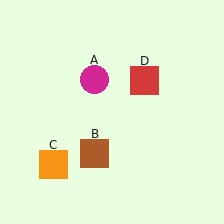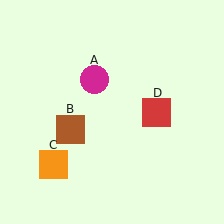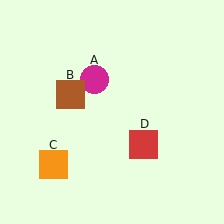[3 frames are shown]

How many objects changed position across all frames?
2 objects changed position: brown square (object B), red square (object D).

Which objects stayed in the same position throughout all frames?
Magenta circle (object A) and orange square (object C) remained stationary.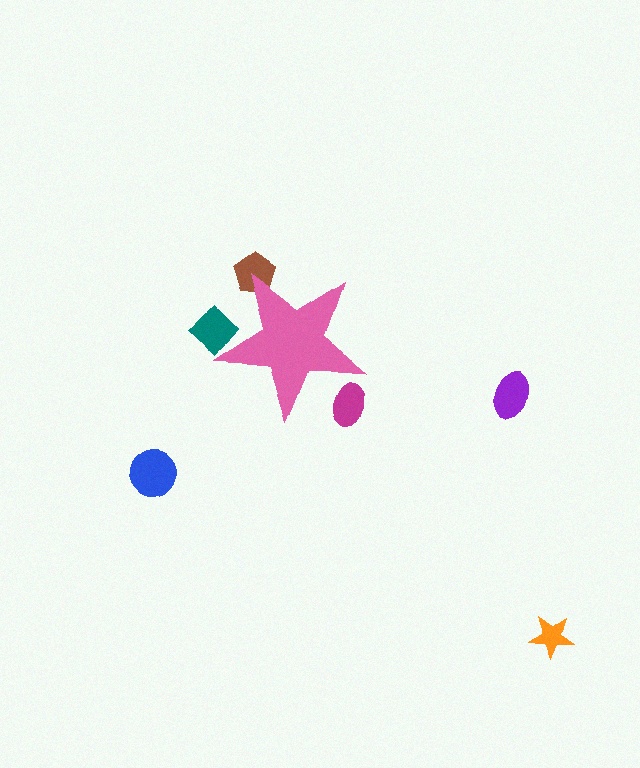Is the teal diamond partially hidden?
Yes, the teal diamond is partially hidden behind the pink star.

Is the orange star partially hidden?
No, the orange star is fully visible.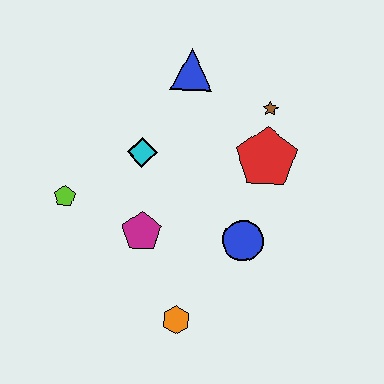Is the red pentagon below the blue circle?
No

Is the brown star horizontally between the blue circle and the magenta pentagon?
No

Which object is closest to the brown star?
The red pentagon is closest to the brown star.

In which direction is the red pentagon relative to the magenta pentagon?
The red pentagon is to the right of the magenta pentagon.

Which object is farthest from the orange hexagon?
The blue triangle is farthest from the orange hexagon.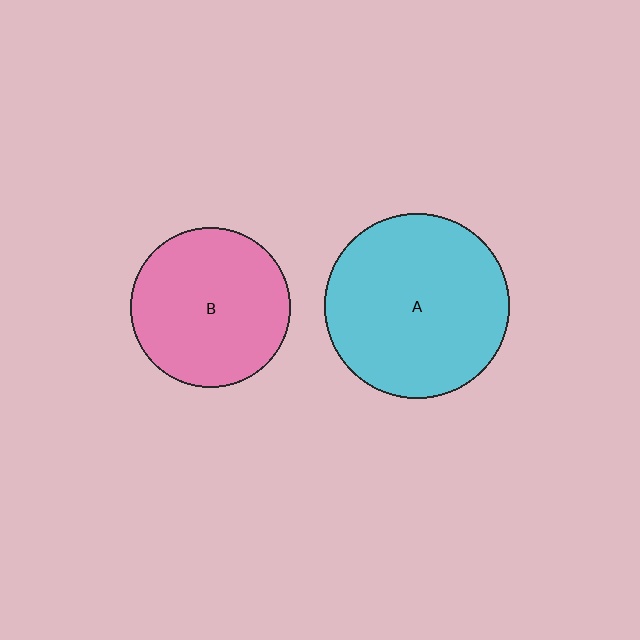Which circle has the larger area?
Circle A (cyan).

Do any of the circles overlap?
No, none of the circles overlap.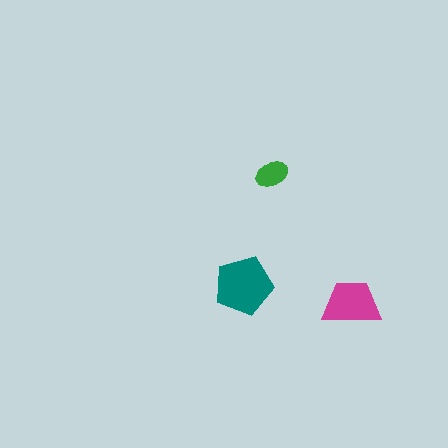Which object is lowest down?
The magenta trapezoid is bottommost.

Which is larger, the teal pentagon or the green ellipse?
The teal pentagon.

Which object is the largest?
The teal pentagon.